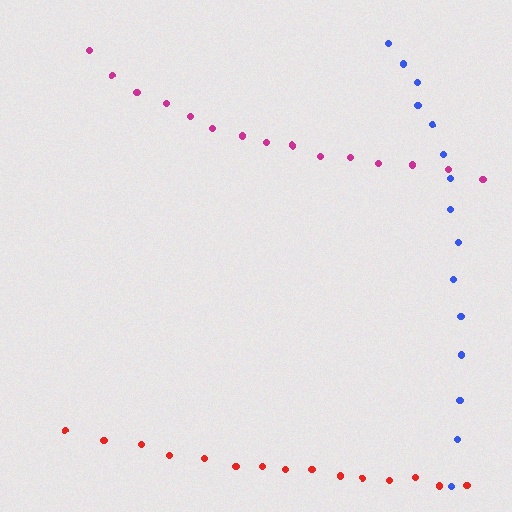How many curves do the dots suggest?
There are 3 distinct paths.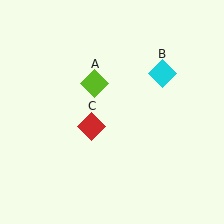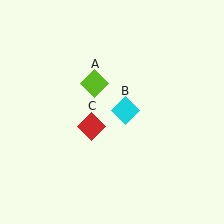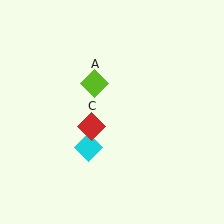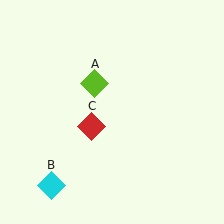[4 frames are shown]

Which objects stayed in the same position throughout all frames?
Lime diamond (object A) and red diamond (object C) remained stationary.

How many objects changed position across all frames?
1 object changed position: cyan diamond (object B).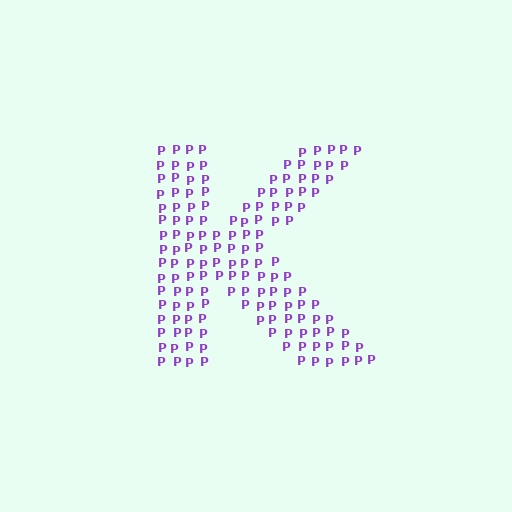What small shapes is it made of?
It is made of small letter P's.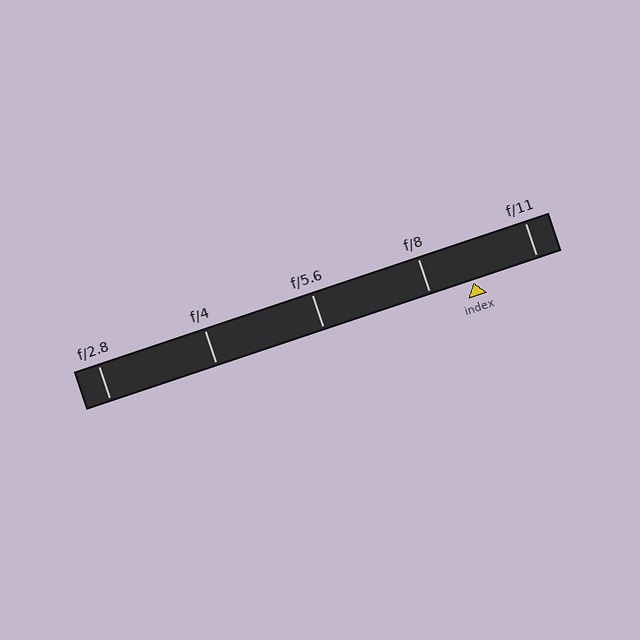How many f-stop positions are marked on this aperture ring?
There are 5 f-stop positions marked.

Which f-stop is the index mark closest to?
The index mark is closest to f/8.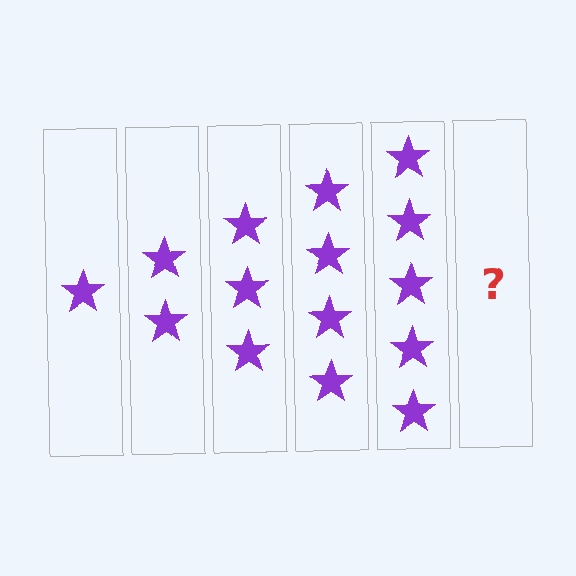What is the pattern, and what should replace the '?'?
The pattern is that each step adds one more star. The '?' should be 6 stars.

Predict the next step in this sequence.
The next step is 6 stars.